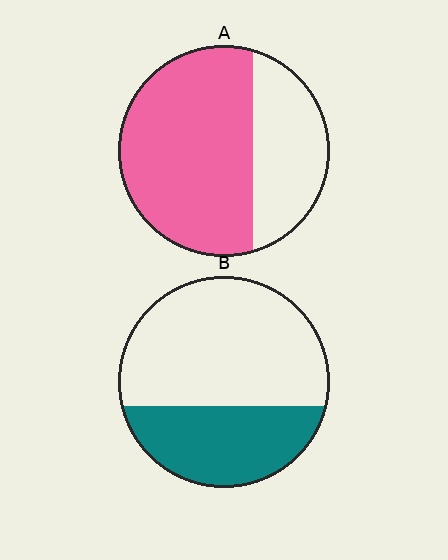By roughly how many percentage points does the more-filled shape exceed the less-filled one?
By roughly 30 percentage points (A over B).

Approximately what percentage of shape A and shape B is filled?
A is approximately 65% and B is approximately 35%.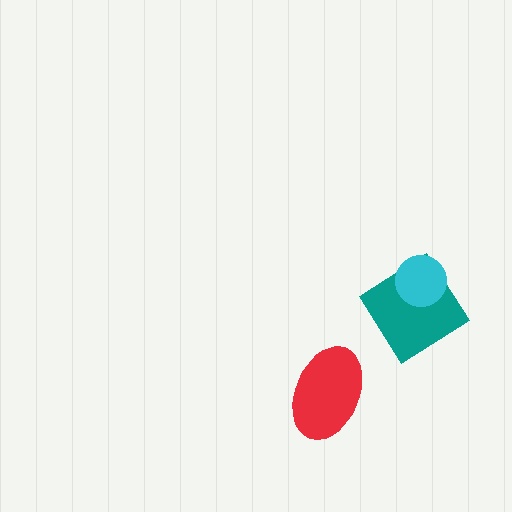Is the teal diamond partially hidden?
Yes, it is partially covered by another shape.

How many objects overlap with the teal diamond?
1 object overlaps with the teal diamond.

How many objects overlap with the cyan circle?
1 object overlaps with the cyan circle.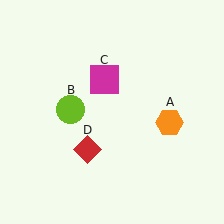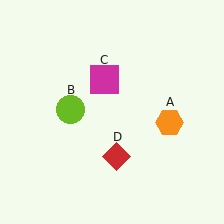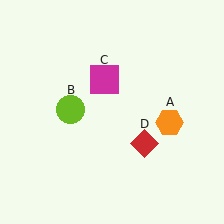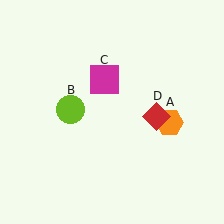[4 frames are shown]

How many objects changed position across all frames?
1 object changed position: red diamond (object D).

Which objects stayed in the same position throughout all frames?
Orange hexagon (object A) and lime circle (object B) and magenta square (object C) remained stationary.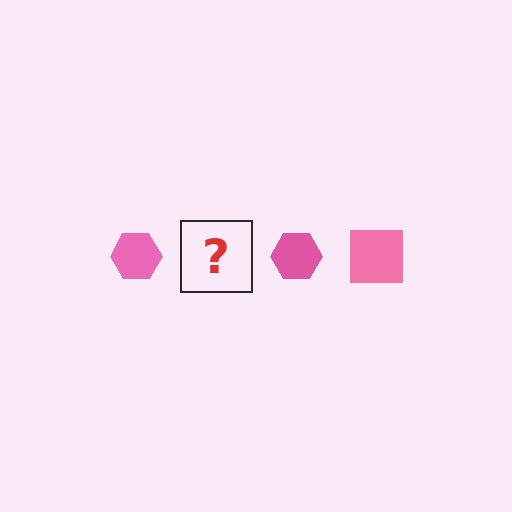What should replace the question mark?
The question mark should be replaced with a pink square.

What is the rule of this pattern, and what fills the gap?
The rule is that the pattern cycles through hexagon, square shapes in pink. The gap should be filled with a pink square.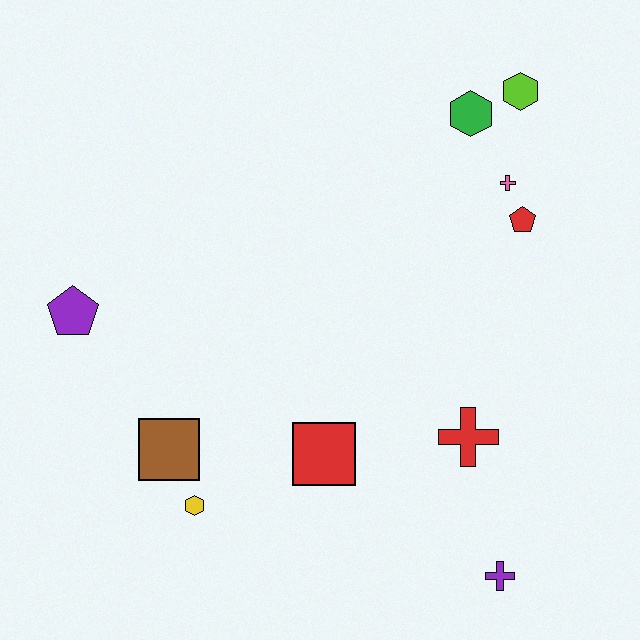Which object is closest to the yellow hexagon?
The brown square is closest to the yellow hexagon.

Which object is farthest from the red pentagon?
The purple pentagon is farthest from the red pentagon.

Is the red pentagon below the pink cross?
Yes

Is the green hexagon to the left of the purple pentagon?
No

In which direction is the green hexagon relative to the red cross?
The green hexagon is above the red cross.